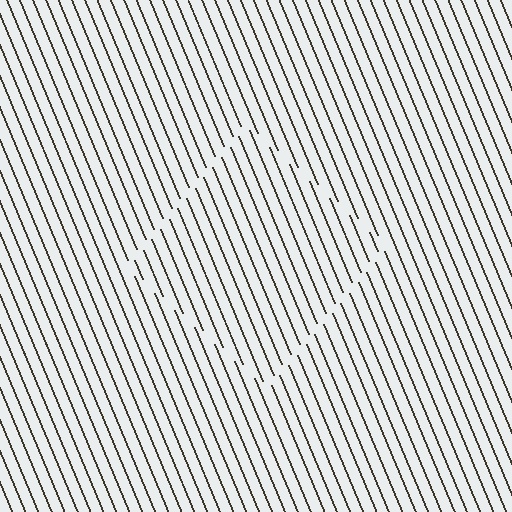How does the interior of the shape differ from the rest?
The interior of the shape contains the same grating, shifted by half a period — the contour is defined by the phase discontinuity where line-ends from the inner and outer gratings abut.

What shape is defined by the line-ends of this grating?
An illusory square. The interior of the shape contains the same grating, shifted by half a period — the contour is defined by the phase discontinuity where line-ends from the inner and outer gratings abut.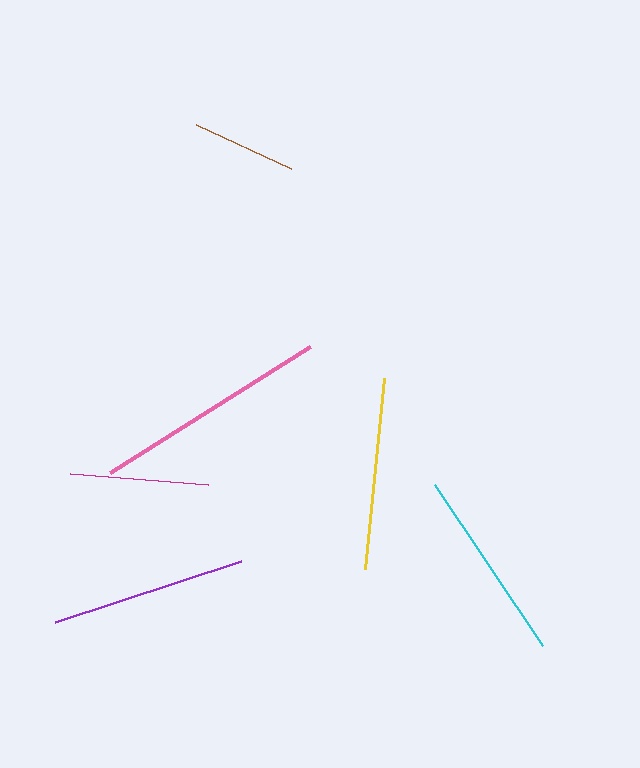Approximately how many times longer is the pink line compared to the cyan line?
The pink line is approximately 1.2 times the length of the cyan line.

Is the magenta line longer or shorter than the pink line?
The pink line is longer than the magenta line.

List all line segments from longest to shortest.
From longest to shortest: pink, purple, cyan, yellow, magenta, brown.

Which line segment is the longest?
The pink line is the longest at approximately 237 pixels.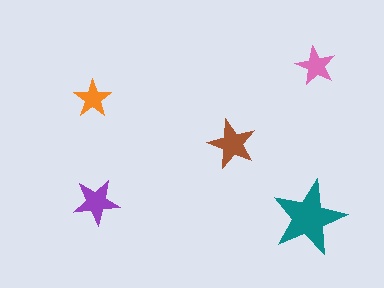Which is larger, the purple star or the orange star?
The purple one.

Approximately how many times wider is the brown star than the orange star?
About 1.5 times wider.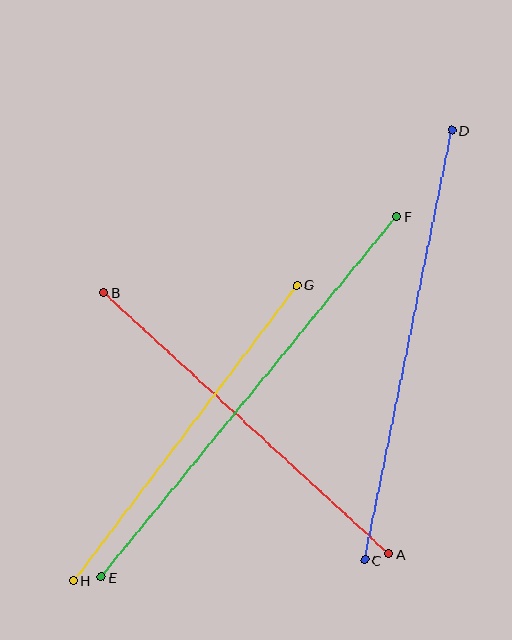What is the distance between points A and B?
The distance is approximately 386 pixels.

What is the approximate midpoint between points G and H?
The midpoint is at approximately (185, 433) pixels.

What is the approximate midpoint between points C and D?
The midpoint is at approximately (408, 345) pixels.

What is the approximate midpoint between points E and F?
The midpoint is at approximately (249, 397) pixels.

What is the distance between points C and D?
The distance is approximately 438 pixels.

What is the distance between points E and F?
The distance is approximately 466 pixels.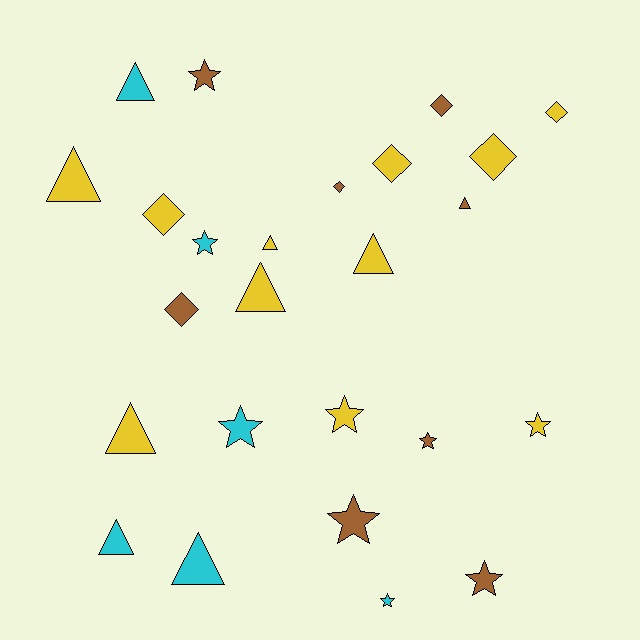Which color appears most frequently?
Yellow, with 11 objects.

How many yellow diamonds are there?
There are 4 yellow diamonds.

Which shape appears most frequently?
Star, with 9 objects.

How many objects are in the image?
There are 25 objects.